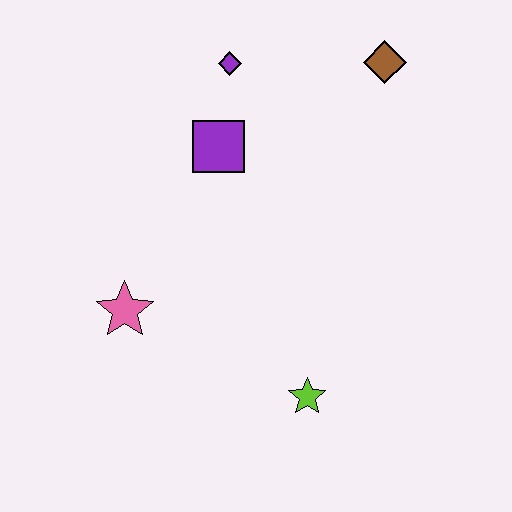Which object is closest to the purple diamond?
The purple square is closest to the purple diamond.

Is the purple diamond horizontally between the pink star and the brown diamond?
Yes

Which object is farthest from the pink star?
The brown diamond is farthest from the pink star.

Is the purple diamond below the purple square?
No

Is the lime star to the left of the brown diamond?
Yes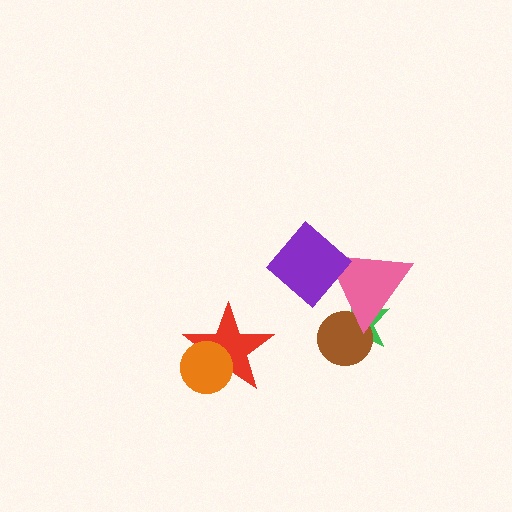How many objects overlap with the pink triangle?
3 objects overlap with the pink triangle.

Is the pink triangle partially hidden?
Yes, it is partially covered by another shape.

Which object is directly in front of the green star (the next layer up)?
The brown circle is directly in front of the green star.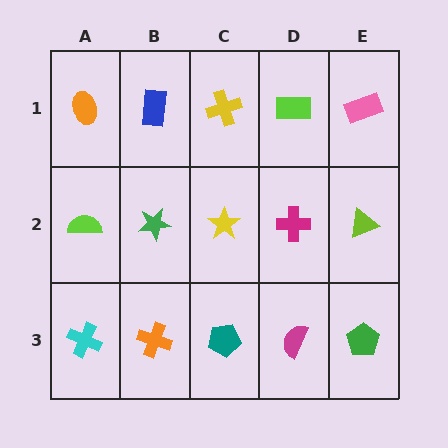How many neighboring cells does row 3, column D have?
3.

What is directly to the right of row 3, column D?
A green pentagon.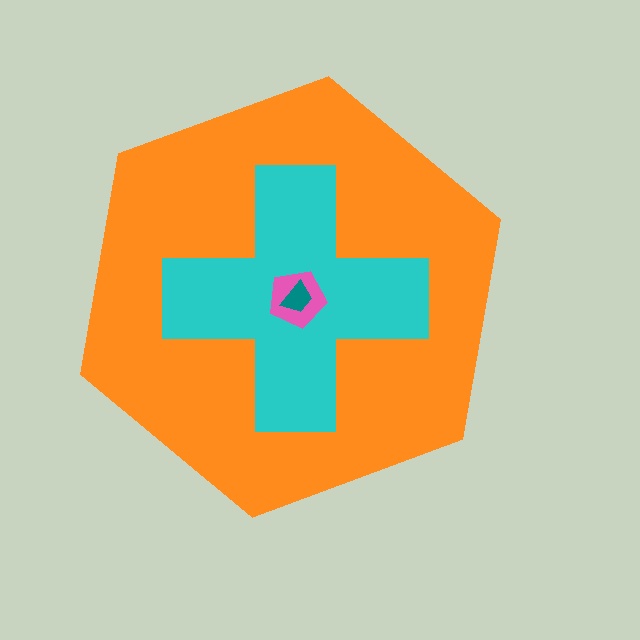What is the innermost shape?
The teal trapezoid.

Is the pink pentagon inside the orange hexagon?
Yes.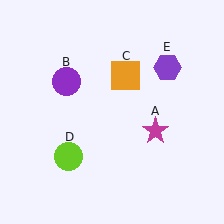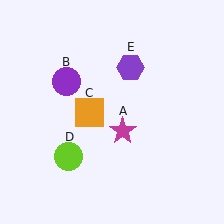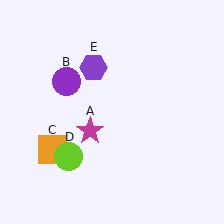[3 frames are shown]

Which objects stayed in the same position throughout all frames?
Purple circle (object B) and lime circle (object D) remained stationary.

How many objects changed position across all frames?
3 objects changed position: magenta star (object A), orange square (object C), purple hexagon (object E).